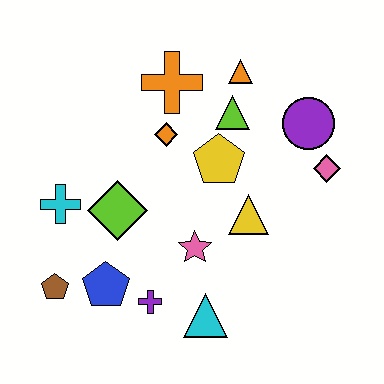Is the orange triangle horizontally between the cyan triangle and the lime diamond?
No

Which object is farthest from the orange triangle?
The brown pentagon is farthest from the orange triangle.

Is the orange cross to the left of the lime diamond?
No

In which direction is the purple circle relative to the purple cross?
The purple circle is above the purple cross.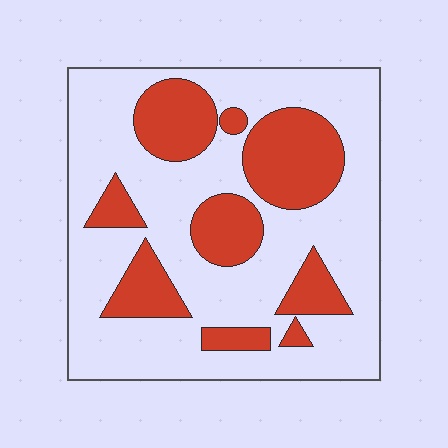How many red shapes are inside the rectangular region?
9.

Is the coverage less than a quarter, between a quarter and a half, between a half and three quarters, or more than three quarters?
Between a quarter and a half.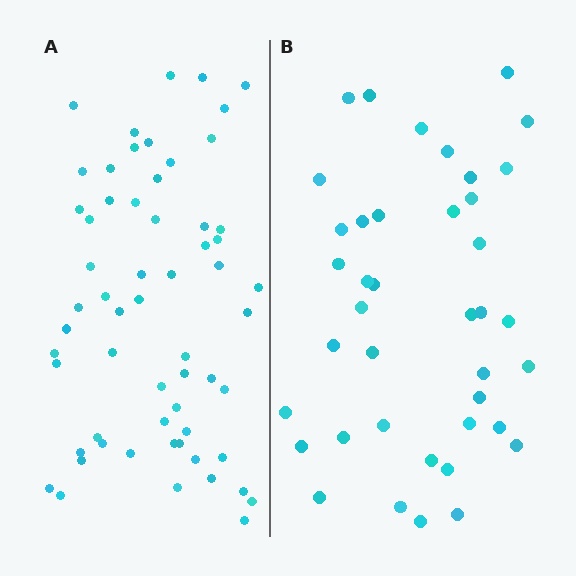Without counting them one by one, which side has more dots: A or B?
Region A (the left region) has more dots.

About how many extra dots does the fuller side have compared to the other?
Region A has approximately 20 more dots than region B.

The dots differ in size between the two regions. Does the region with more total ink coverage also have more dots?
No. Region B has more total ink coverage because its dots are larger, but region A actually contains more individual dots. Total area can be misleading — the number of items is what matters here.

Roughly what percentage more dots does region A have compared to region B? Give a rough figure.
About 50% more.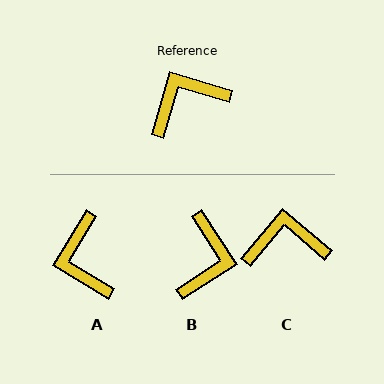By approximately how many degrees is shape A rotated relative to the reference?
Approximately 75 degrees counter-clockwise.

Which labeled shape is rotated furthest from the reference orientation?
B, about 131 degrees away.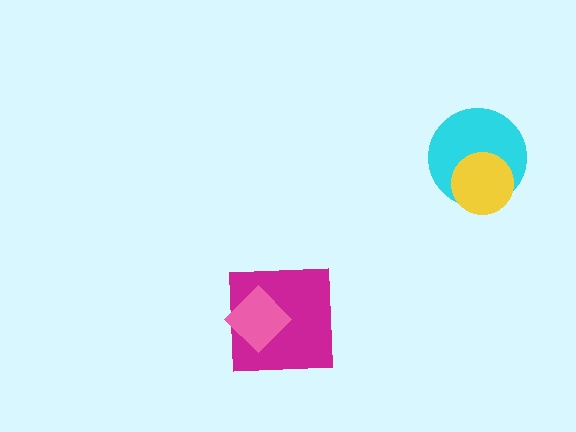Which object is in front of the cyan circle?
The yellow circle is in front of the cyan circle.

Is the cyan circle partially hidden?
Yes, it is partially covered by another shape.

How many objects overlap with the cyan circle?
1 object overlaps with the cyan circle.